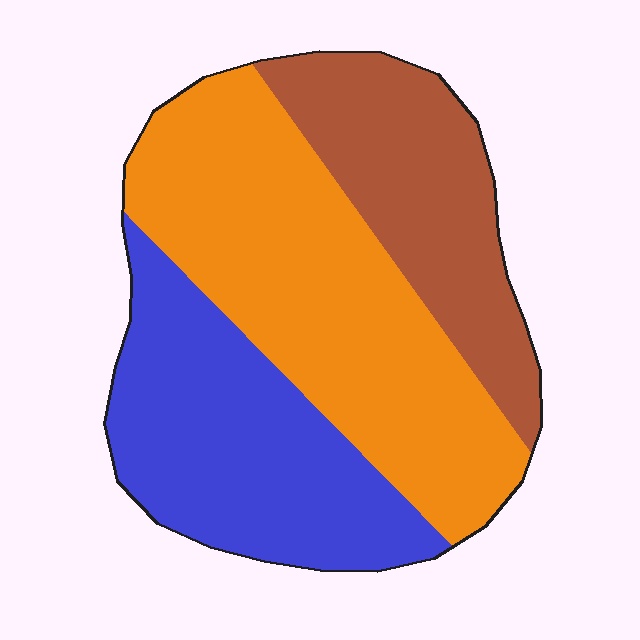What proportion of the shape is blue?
Blue takes up about one third (1/3) of the shape.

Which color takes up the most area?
Orange, at roughly 45%.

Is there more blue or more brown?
Blue.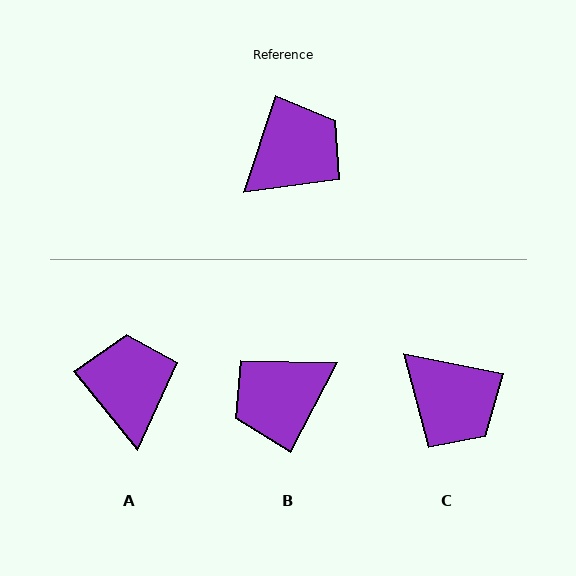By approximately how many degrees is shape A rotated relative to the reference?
Approximately 57 degrees counter-clockwise.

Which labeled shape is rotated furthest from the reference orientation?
B, about 171 degrees away.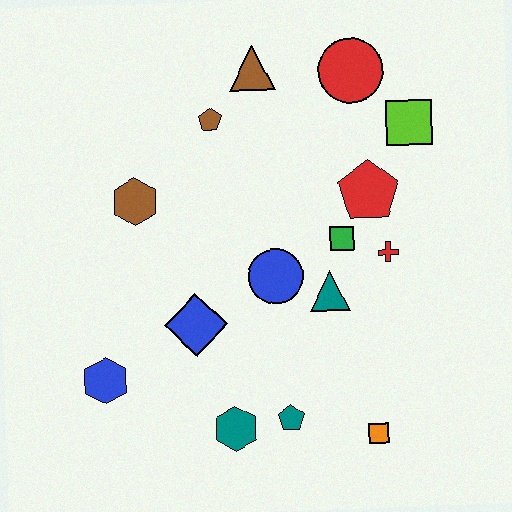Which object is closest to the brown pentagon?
The brown triangle is closest to the brown pentagon.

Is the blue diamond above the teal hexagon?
Yes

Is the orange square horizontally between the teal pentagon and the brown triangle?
No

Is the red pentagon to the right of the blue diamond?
Yes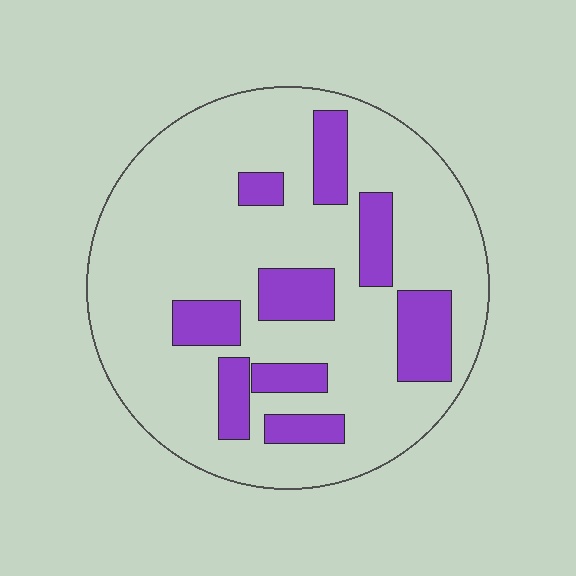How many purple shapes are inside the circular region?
9.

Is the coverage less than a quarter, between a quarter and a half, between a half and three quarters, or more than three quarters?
Less than a quarter.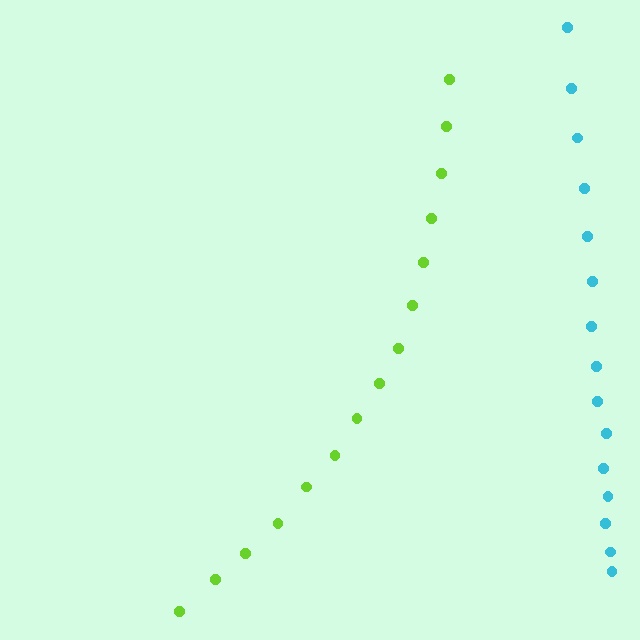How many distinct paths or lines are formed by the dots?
There are 2 distinct paths.